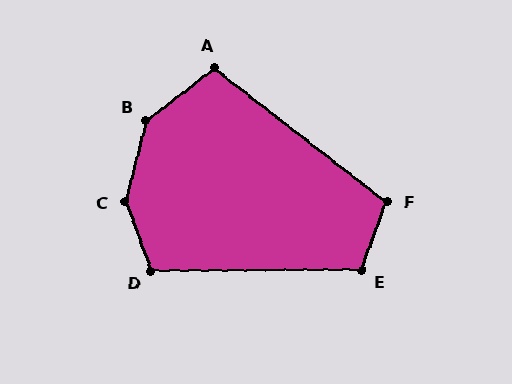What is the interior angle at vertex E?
Approximately 111 degrees (obtuse).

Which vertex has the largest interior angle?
C, at approximately 145 degrees.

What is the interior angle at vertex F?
Approximately 108 degrees (obtuse).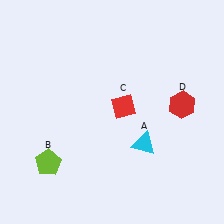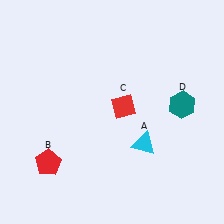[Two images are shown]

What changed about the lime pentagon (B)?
In Image 1, B is lime. In Image 2, it changed to red.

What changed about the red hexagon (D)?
In Image 1, D is red. In Image 2, it changed to teal.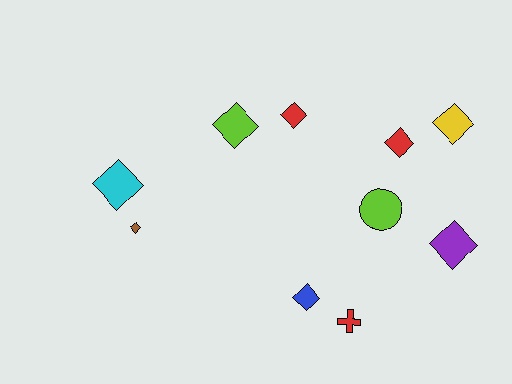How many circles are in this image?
There is 1 circle.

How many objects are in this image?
There are 10 objects.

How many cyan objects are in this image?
There is 1 cyan object.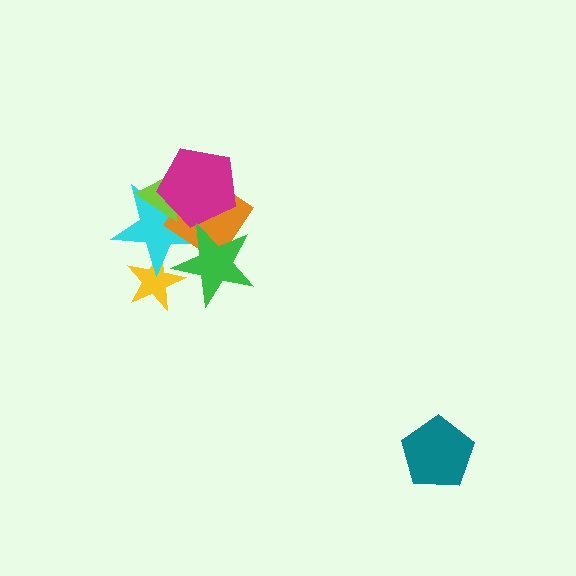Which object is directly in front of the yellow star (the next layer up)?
The cyan star is directly in front of the yellow star.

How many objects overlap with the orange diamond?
4 objects overlap with the orange diamond.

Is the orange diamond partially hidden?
Yes, it is partially covered by another shape.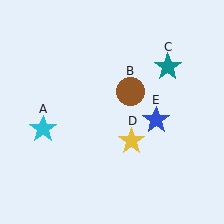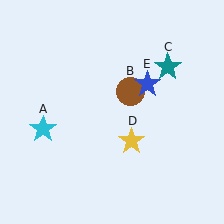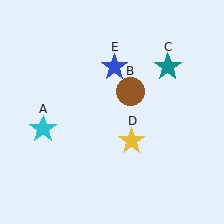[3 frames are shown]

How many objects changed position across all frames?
1 object changed position: blue star (object E).